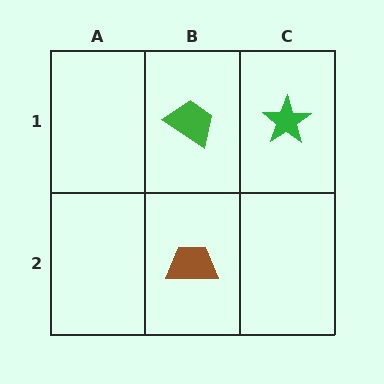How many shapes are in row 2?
1 shape.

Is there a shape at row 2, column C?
No, that cell is empty.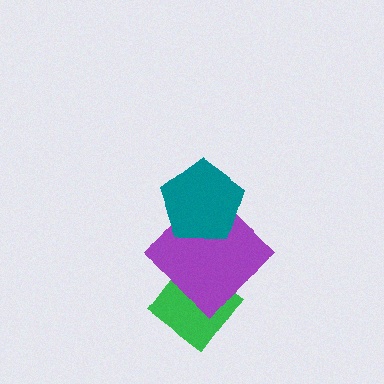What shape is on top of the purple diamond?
The teal pentagon is on top of the purple diamond.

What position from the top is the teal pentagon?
The teal pentagon is 1st from the top.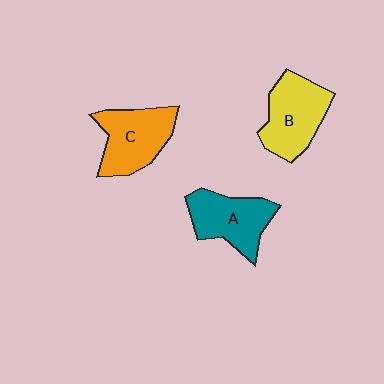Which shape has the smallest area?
Shape A (teal).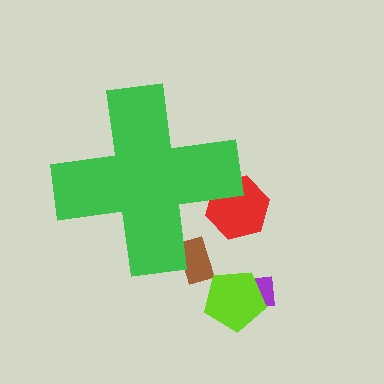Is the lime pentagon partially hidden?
No, the lime pentagon is fully visible.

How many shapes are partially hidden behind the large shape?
2 shapes are partially hidden.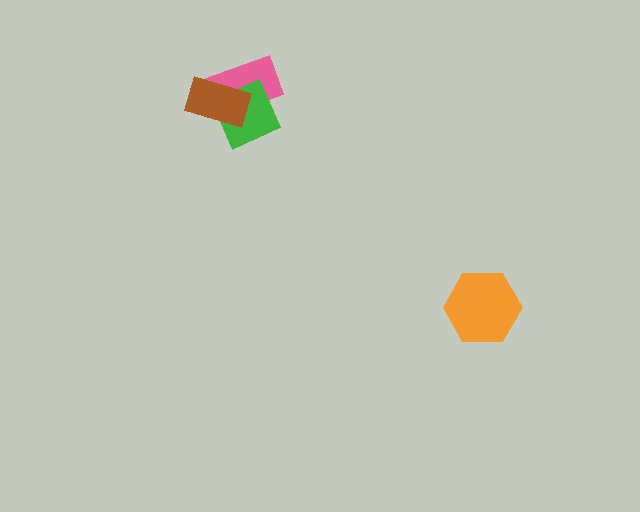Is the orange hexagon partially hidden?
No, no other shape covers it.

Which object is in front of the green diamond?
The brown rectangle is in front of the green diamond.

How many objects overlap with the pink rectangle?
2 objects overlap with the pink rectangle.